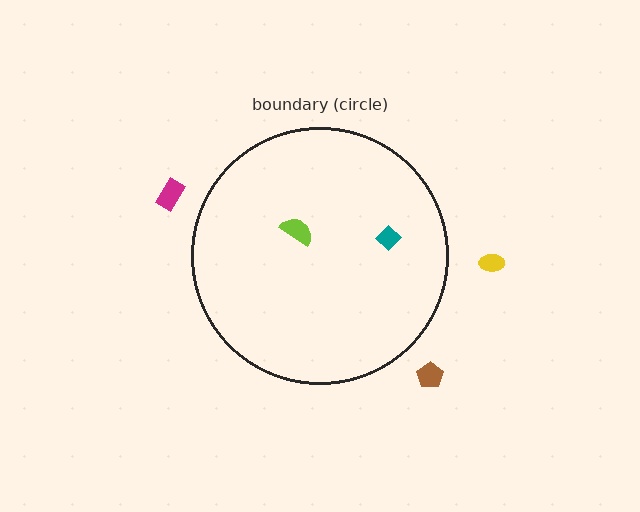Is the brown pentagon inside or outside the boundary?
Outside.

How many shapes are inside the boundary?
2 inside, 3 outside.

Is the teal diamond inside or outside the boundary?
Inside.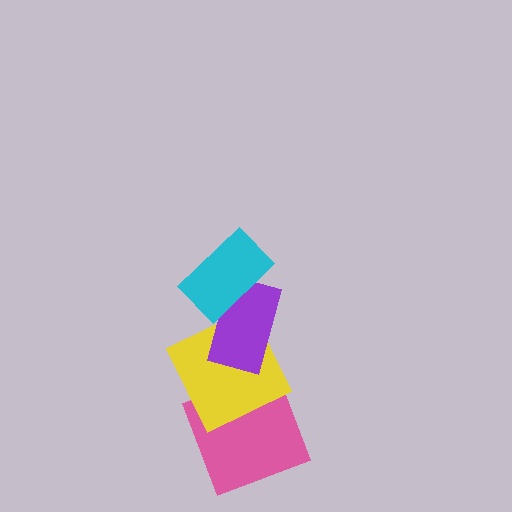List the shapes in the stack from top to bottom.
From top to bottom: the cyan rectangle, the purple rectangle, the yellow square, the pink square.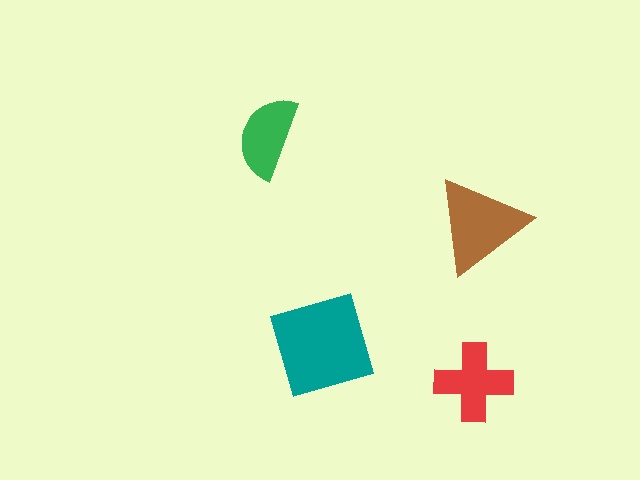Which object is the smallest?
The green semicircle.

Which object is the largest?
The teal diamond.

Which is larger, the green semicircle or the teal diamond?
The teal diamond.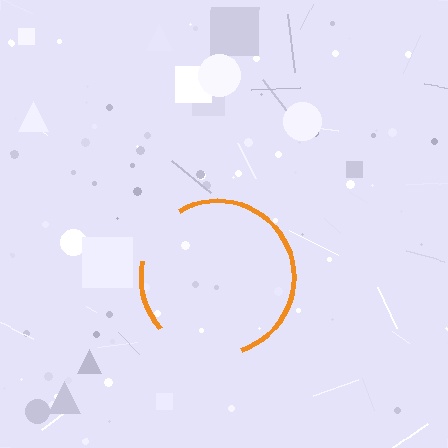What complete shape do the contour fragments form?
The contour fragments form a circle.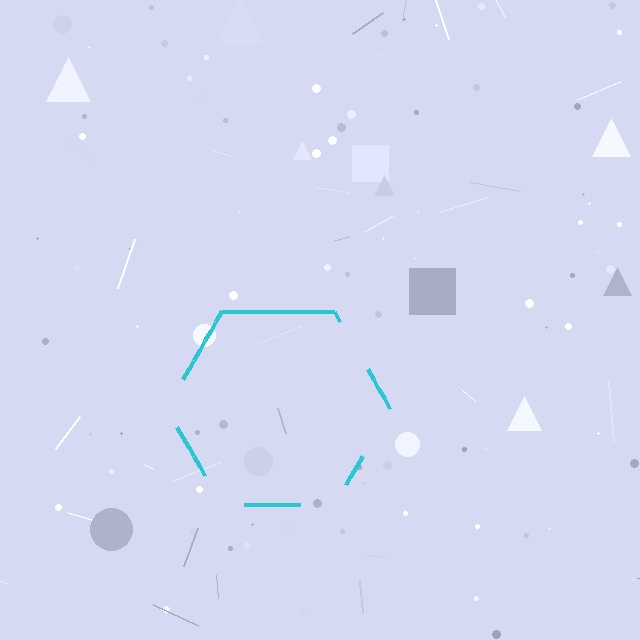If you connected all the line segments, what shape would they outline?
They would outline a hexagon.